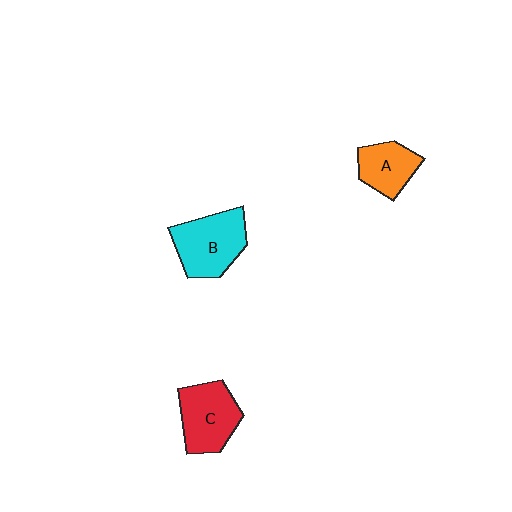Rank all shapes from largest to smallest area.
From largest to smallest: B (cyan), C (red), A (orange).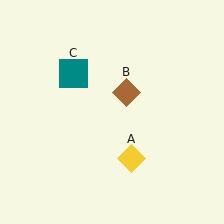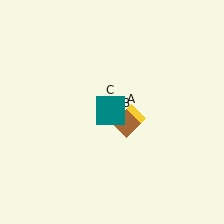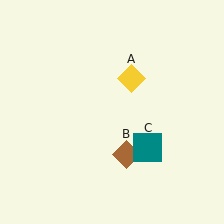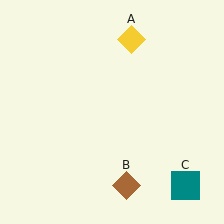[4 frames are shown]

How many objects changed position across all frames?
3 objects changed position: yellow diamond (object A), brown diamond (object B), teal square (object C).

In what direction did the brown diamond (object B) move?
The brown diamond (object B) moved down.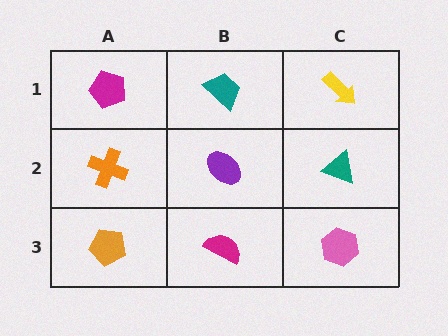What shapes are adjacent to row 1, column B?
A purple ellipse (row 2, column B), a magenta pentagon (row 1, column A), a yellow arrow (row 1, column C).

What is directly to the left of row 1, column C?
A teal trapezoid.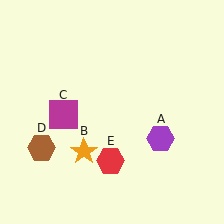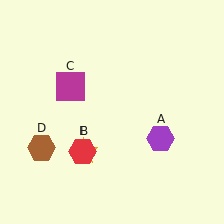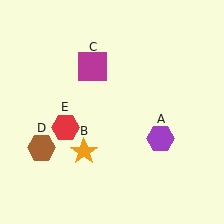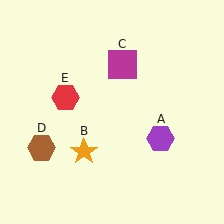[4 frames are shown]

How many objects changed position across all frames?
2 objects changed position: magenta square (object C), red hexagon (object E).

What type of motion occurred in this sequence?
The magenta square (object C), red hexagon (object E) rotated clockwise around the center of the scene.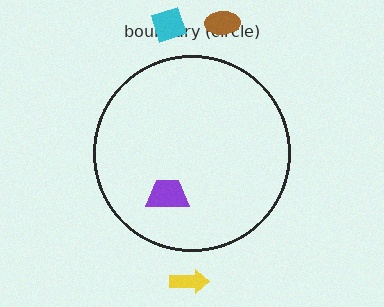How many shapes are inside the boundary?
1 inside, 3 outside.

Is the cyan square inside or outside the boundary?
Outside.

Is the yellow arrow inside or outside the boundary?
Outside.